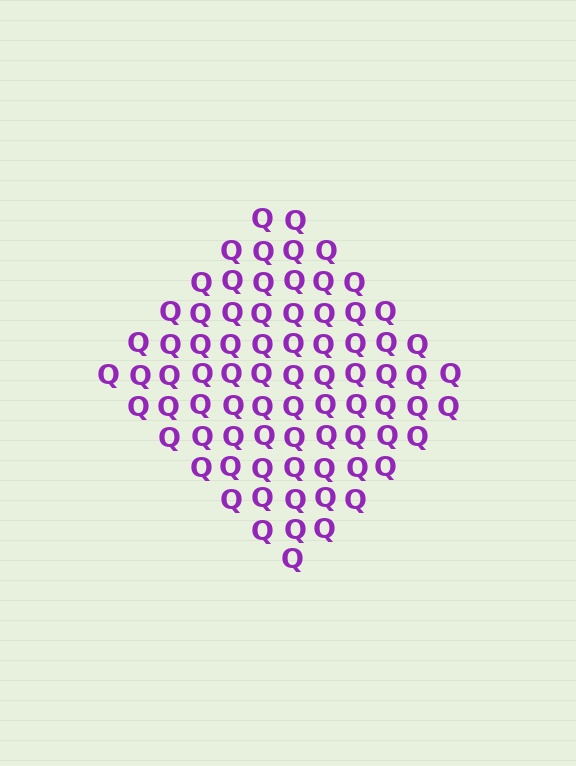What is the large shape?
The large shape is a diamond.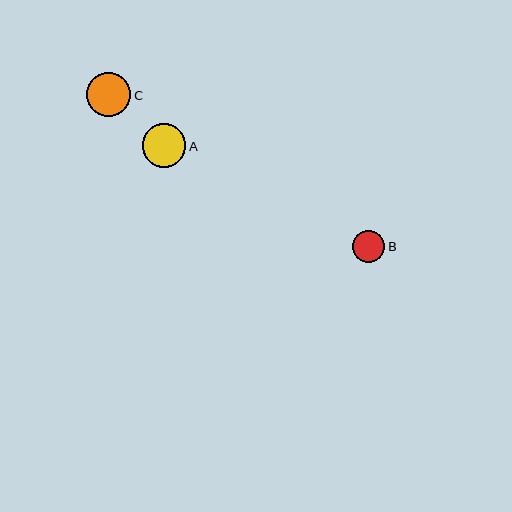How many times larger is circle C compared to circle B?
Circle C is approximately 1.3 times the size of circle B.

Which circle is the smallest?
Circle B is the smallest with a size of approximately 32 pixels.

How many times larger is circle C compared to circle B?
Circle C is approximately 1.3 times the size of circle B.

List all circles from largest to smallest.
From largest to smallest: A, C, B.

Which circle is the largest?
Circle A is the largest with a size of approximately 44 pixels.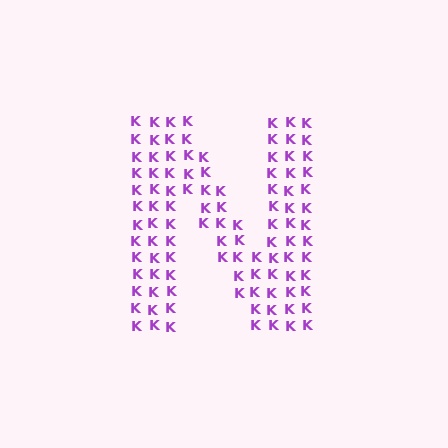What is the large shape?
The large shape is the letter N.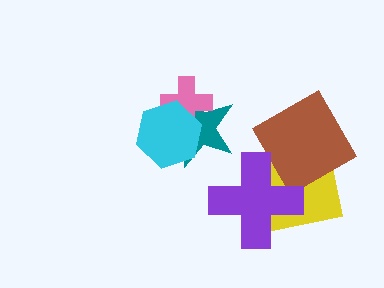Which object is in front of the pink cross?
The cyan hexagon is in front of the pink cross.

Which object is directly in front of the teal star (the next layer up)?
The pink cross is directly in front of the teal star.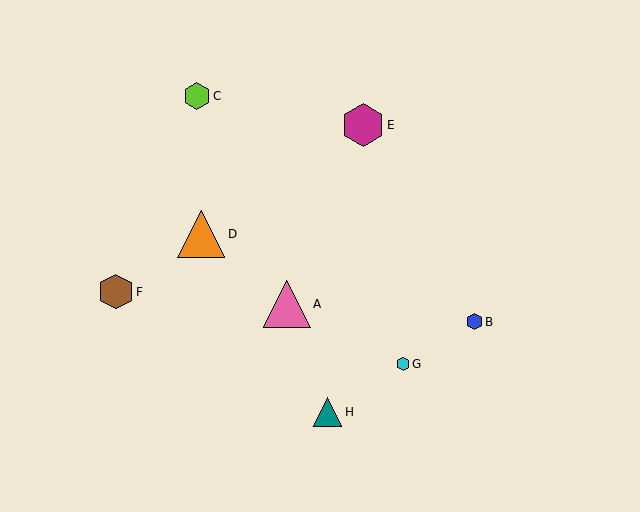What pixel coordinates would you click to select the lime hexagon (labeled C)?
Click at (197, 96) to select the lime hexagon C.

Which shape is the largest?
The orange triangle (labeled D) is the largest.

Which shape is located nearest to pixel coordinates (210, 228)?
The orange triangle (labeled D) at (201, 234) is nearest to that location.